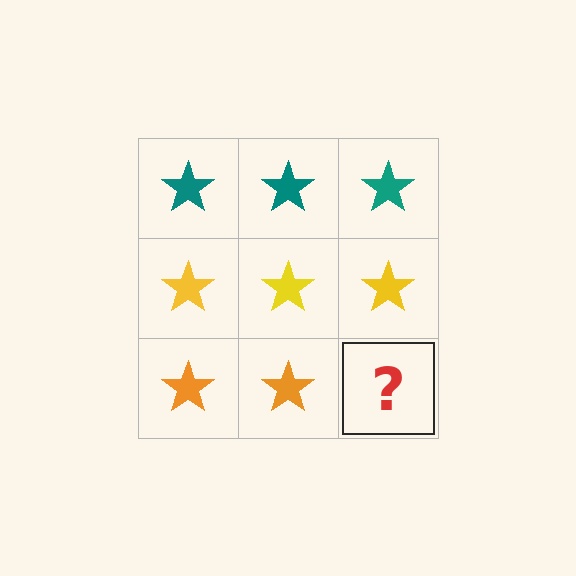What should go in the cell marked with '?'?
The missing cell should contain an orange star.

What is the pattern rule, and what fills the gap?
The rule is that each row has a consistent color. The gap should be filled with an orange star.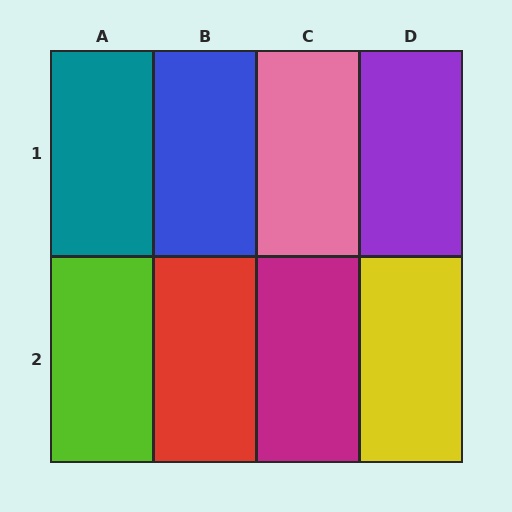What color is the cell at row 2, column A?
Lime.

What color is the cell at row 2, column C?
Magenta.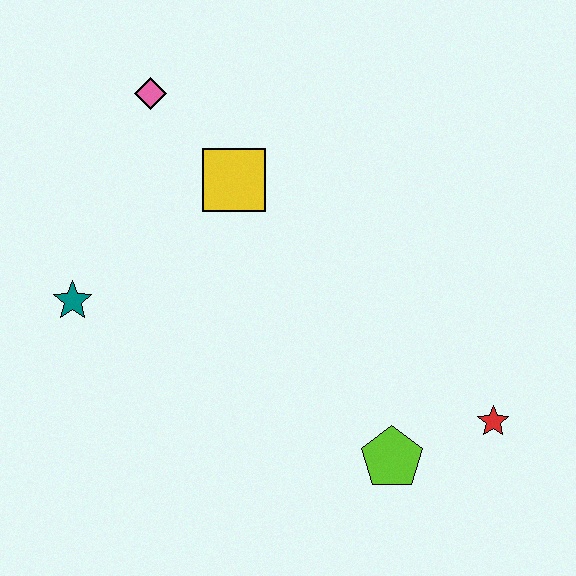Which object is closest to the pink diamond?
The yellow square is closest to the pink diamond.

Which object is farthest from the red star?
The pink diamond is farthest from the red star.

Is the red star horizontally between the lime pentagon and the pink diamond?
No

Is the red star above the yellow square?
No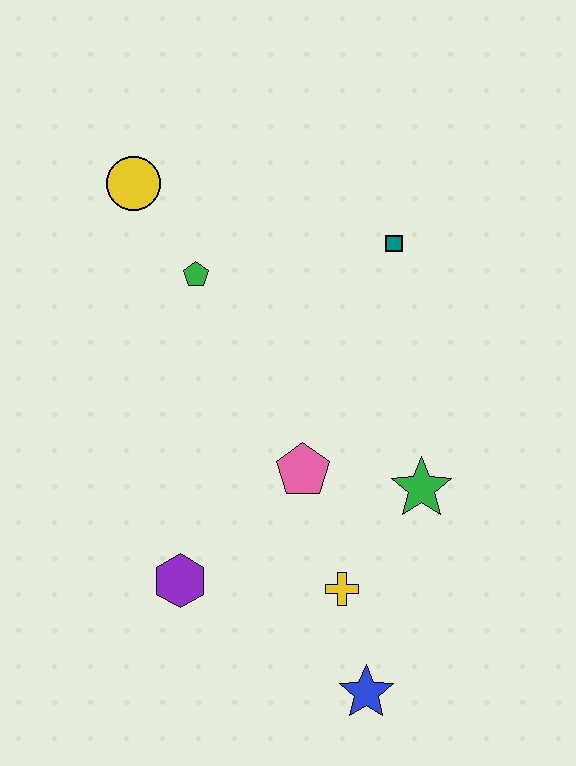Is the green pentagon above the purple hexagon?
Yes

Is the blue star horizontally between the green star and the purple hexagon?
Yes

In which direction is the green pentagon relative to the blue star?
The green pentagon is above the blue star.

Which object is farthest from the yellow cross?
The yellow circle is farthest from the yellow cross.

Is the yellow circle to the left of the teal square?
Yes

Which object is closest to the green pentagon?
The yellow circle is closest to the green pentagon.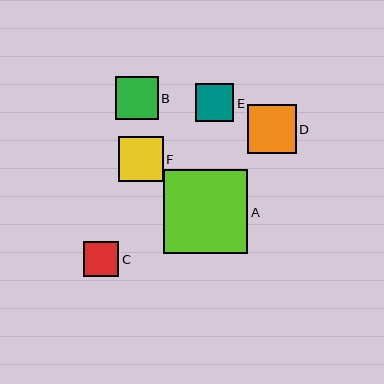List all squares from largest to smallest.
From largest to smallest: A, D, F, B, E, C.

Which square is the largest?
Square A is the largest with a size of approximately 84 pixels.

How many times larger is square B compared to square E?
Square B is approximately 1.1 times the size of square E.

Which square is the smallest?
Square C is the smallest with a size of approximately 35 pixels.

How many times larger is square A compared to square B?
Square A is approximately 2.0 times the size of square B.